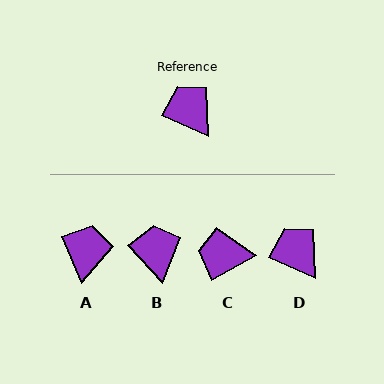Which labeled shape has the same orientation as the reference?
D.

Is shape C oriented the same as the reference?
No, it is off by about 53 degrees.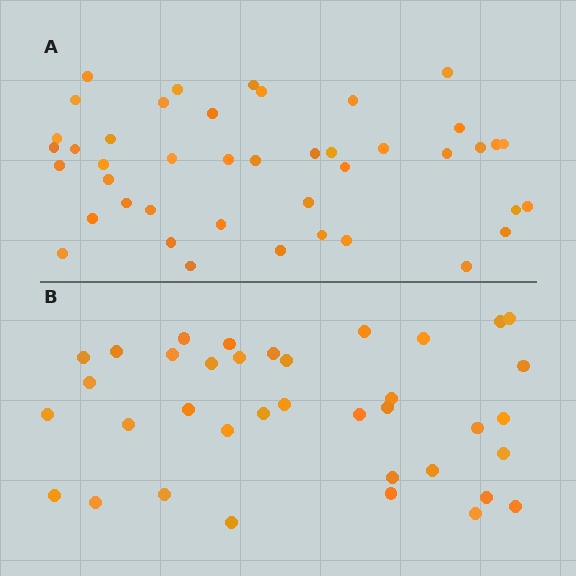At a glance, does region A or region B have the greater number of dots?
Region A (the top region) has more dots.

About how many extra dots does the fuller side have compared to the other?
Region A has about 6 more dots than region B.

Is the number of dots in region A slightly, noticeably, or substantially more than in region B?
Region A has only slightly more — the two regions are fairly close. The ratio is roughly 1.2 to 1.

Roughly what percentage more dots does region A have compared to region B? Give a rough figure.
About 15% more.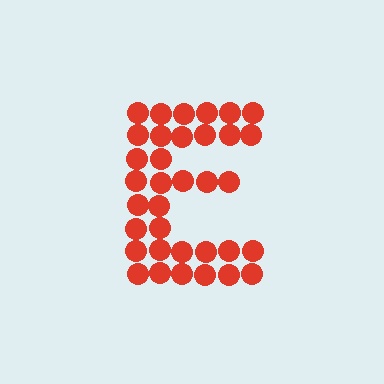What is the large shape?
The large shape is the letter E.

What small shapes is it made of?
It is made of small circles.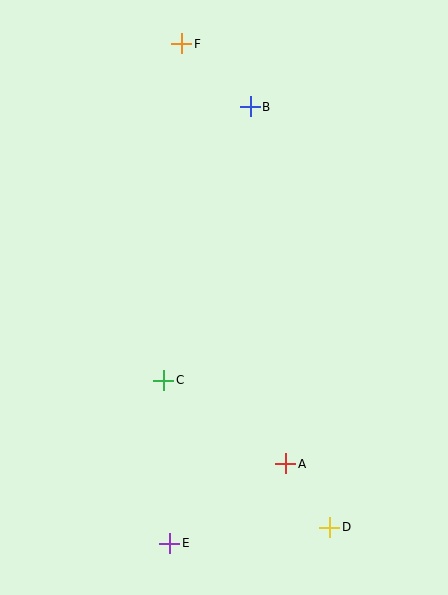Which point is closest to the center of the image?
Point C at (164, 380) is closest to the center.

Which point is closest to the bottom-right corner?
Point D is closest to the bottom-right corner.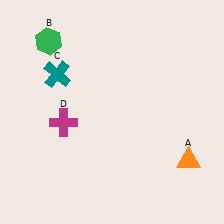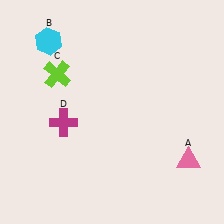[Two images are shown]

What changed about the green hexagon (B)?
In Image 1, B is green. In Image 2, it changed to cyan.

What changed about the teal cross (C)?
In Image 1, C is teal. In Image 2, it changed to lime.